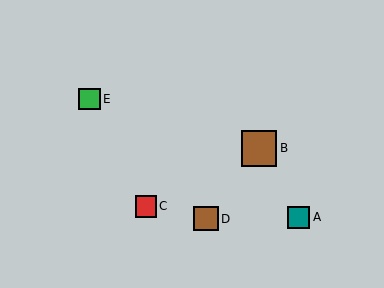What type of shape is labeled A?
Shape A is a teal square.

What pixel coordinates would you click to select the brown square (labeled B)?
Click at (259, 148) to select the brown square B.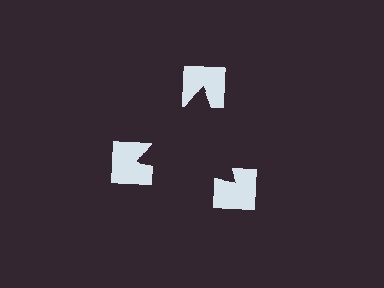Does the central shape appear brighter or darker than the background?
It typically appears slightly darker than the background, even though no actual brightness change is drawn.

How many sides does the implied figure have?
3 sides.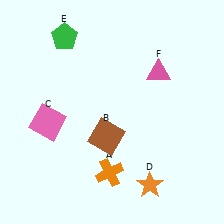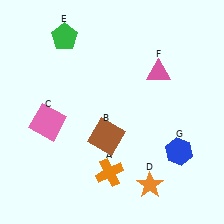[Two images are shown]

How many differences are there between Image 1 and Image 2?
There is 1 difference between the two images.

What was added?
A blue hexagon (G) was added in Image 2.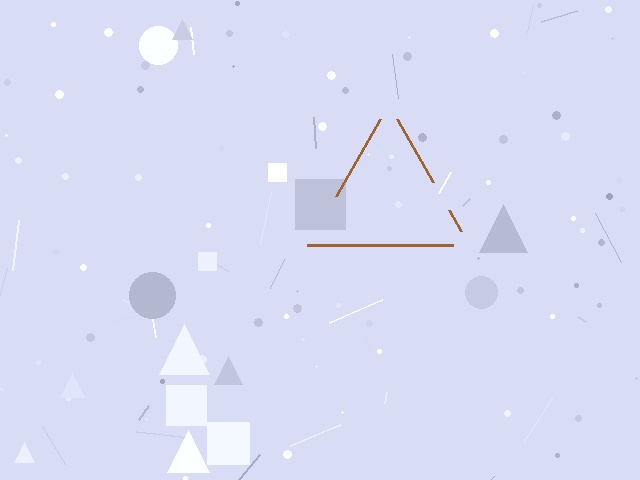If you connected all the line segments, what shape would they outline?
They would outline a triangle.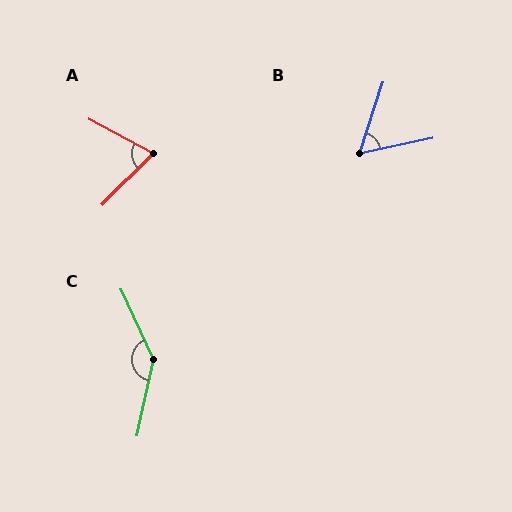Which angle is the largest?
C, at approximately 143 degrees.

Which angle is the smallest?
B, at approximately 60 degrees.